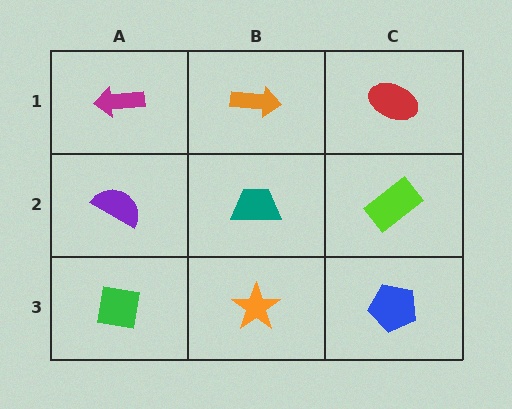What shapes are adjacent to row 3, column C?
A lime rectangle (row 2, column C), an orange star (row 3, column B).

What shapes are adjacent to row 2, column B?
An orange arrow (row 1, column B), an orange star (row 3, column B), a purple semicircle (row 2, column A), a lime rectangle (row 2, column C).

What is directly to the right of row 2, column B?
A lime rectangle.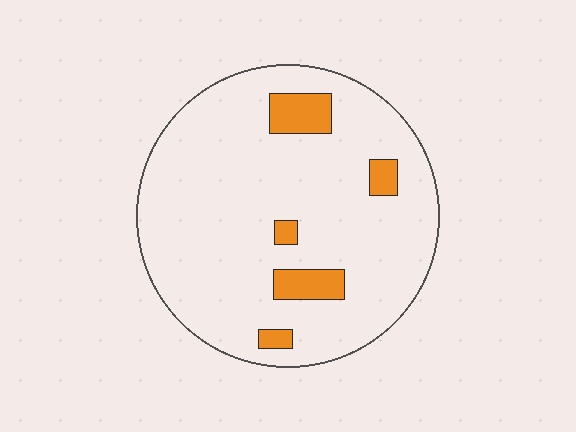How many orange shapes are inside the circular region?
5.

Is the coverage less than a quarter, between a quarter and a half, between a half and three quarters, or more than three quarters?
Less than a quarter.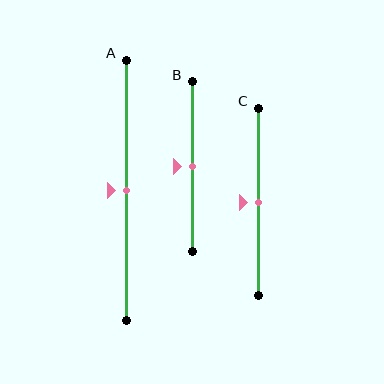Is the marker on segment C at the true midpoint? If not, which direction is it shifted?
Yes, the marker on segment C is at the true midpoint.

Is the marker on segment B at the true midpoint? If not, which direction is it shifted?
Yes, the marker on segment B is at the true midpoint.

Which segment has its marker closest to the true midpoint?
Segment A has its marker closest to the true midpoint.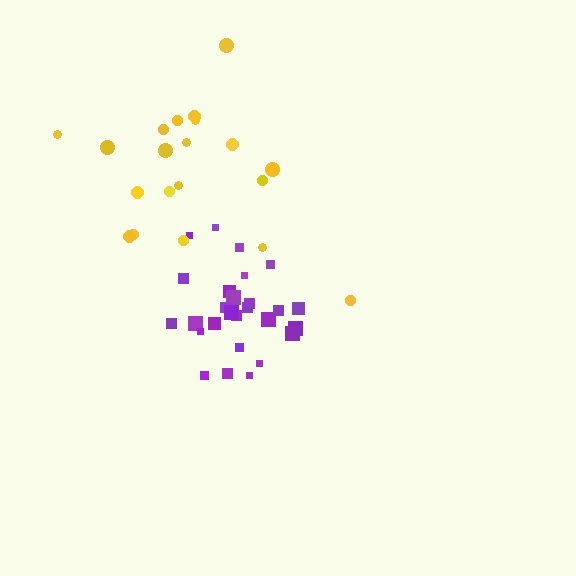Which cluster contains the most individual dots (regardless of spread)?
Purple (27).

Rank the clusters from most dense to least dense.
purple, yellow.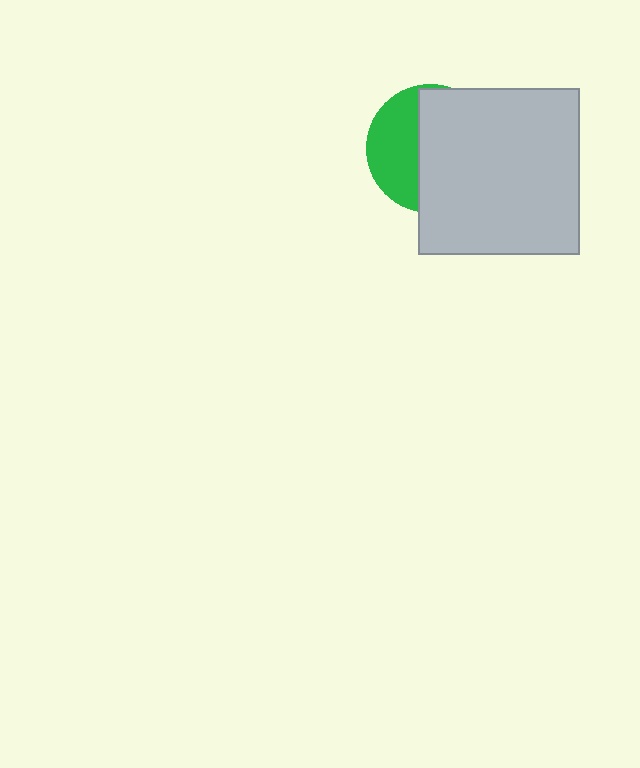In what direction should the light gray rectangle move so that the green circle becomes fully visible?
The light gray rectangle should move right. That is the shortest direction to clear the overlap and leave the green circle fully visible.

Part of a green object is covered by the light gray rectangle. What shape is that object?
It is a circle.